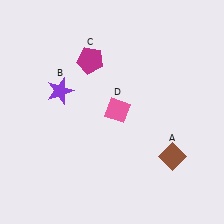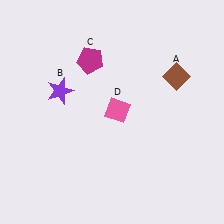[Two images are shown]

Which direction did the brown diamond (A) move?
The brown diamond (A) moved up.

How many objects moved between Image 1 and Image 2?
1 object moved between the two images.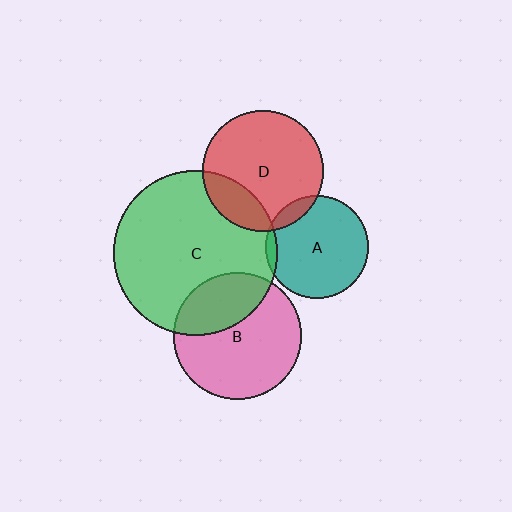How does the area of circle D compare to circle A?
Approximately 1.4 times.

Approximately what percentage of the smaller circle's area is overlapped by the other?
Approximately 20%.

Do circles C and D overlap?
Yes.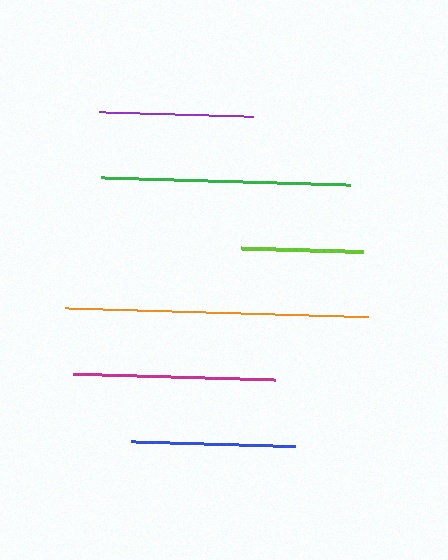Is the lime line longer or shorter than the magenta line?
The magenta line is longer than the lime line.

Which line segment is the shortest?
The lime line is the shortest at approximately 122 pixels.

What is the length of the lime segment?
The lime segment is approximately 122 pixels long.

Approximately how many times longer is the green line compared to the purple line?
The green line is approximately 1.6 times the length of the purple line.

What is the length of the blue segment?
The blue segment is approximately 164 pixels long.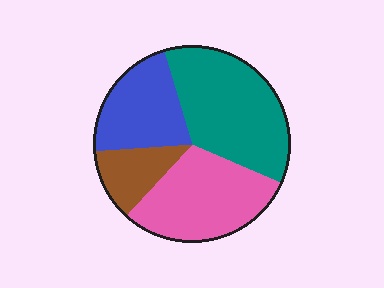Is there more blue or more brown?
Blue.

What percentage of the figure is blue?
Blue takes up less than a quarter of the figure.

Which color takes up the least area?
Brown, at roughly 10%.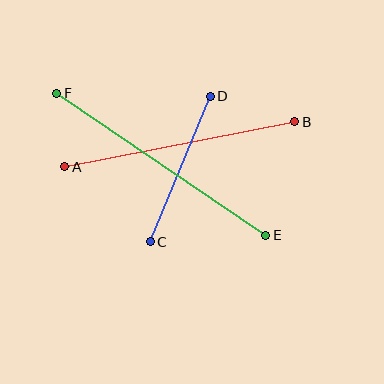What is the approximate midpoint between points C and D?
The midpoint is at approximately (180, 169) pixels.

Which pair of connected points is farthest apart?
Points E and F are farthest apart.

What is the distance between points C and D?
The distance is approximately 157 pixels.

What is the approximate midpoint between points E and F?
The midpoint is at approximately (161, 164) pixels.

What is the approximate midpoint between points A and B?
The midpoint is at approximately (180, 144) pixels.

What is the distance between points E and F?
The distance is approximately 253 pixels.